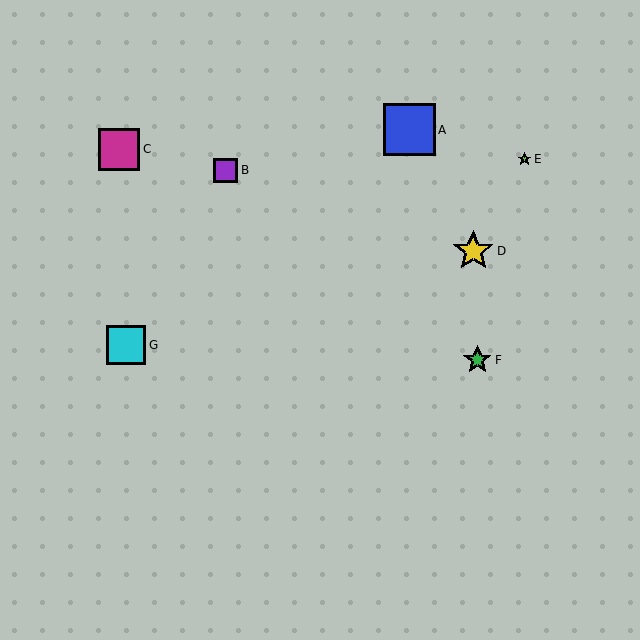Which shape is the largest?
The blue square (labeled A) is the largest.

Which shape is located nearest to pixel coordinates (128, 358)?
The cyan square (labeled G) at (126, 345) is nearest to that location.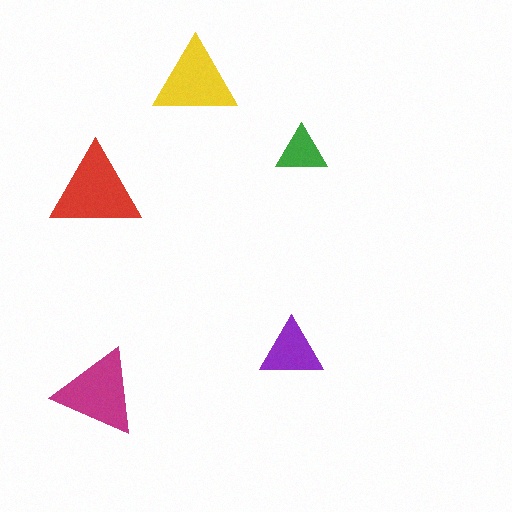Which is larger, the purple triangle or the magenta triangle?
The magenta one.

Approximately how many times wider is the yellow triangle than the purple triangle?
About 1.5 times wider.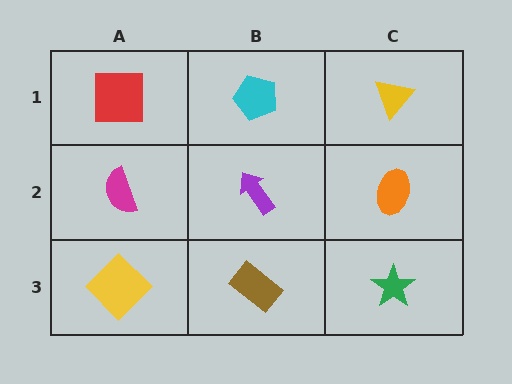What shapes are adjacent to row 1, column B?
A purple arrow (row 2, column B), a red square (row 1, column A), a yellow triangle (row 1, column C).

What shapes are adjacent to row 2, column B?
A cyan pentagon (row 1, column B), a brown rectangle (row 3, column B), a magenta semicircle (row 2, column A), an orange ellipse (row 2, column C).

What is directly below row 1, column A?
A magenta semicircle.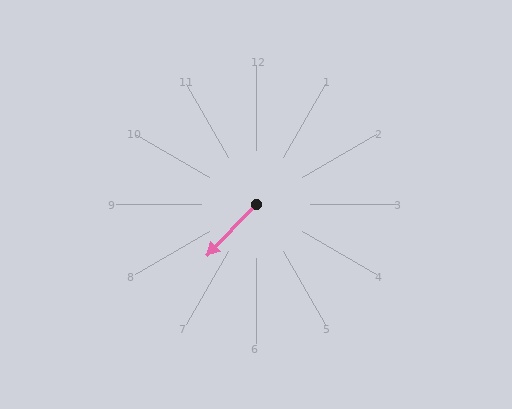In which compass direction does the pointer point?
Southwest.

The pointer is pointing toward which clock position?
Roughly 7 o'clock.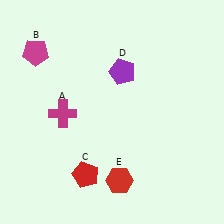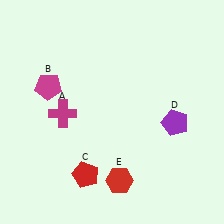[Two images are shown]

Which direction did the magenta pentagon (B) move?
The magenta pentagon (B) moved down.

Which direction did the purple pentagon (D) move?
The purple pentagon (D) moved right.